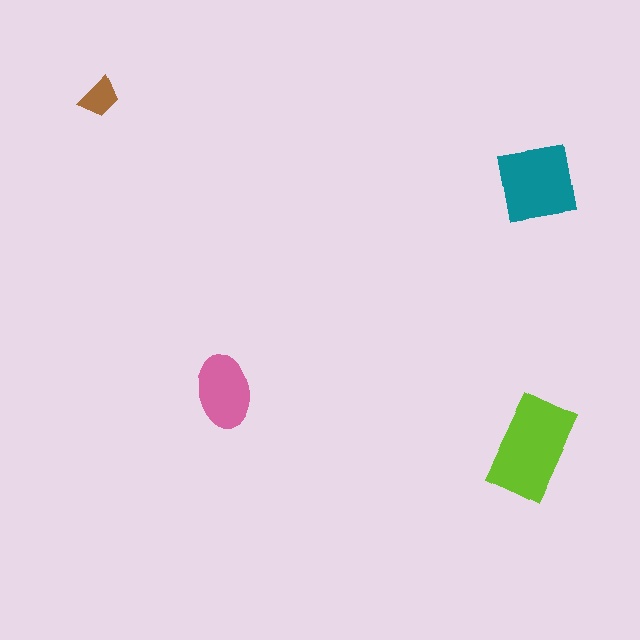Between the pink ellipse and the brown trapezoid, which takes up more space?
The pink ellipse.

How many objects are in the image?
There are 4 objects in the image.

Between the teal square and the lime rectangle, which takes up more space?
The lime rectangle.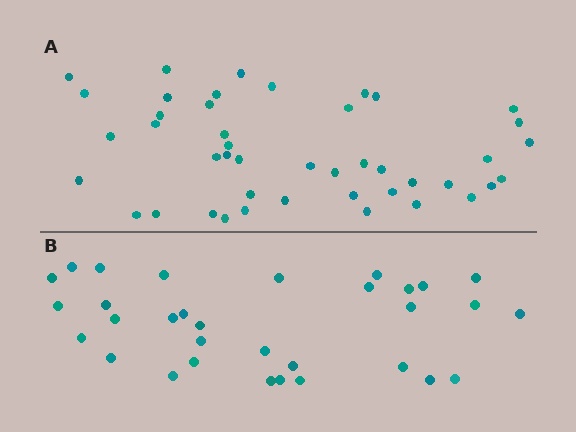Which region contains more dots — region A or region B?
Region A (the top region) has more dots.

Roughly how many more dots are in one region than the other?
Region A has roughly 12 or so more dots than region B.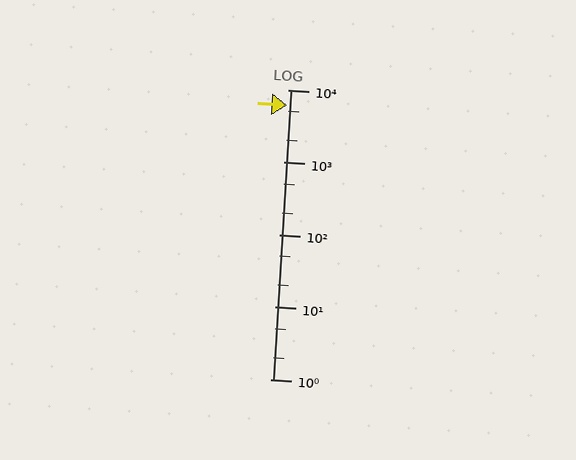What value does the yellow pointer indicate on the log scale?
The pointer indicates approximately 6200.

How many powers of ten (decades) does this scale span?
The scale spans 4 decades, from 1 to 10000.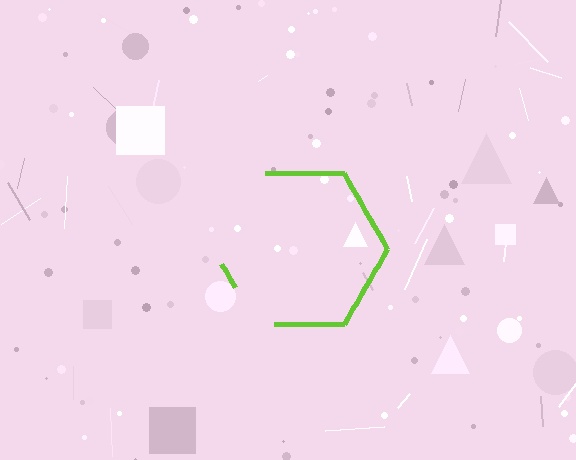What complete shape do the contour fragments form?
The contour fragments form a hexagon.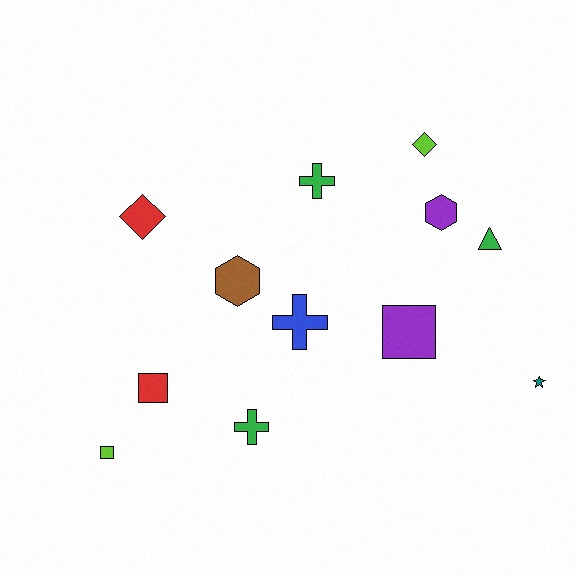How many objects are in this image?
There are 12 objects.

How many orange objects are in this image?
There are no orange objects.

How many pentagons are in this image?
There are no pentagons.